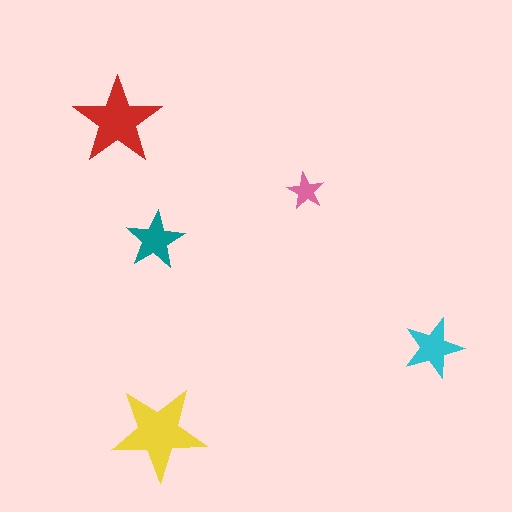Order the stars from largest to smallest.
the yellow one, the red one, the cyan one, the teal one, the pink one.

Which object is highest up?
The red star is topmost.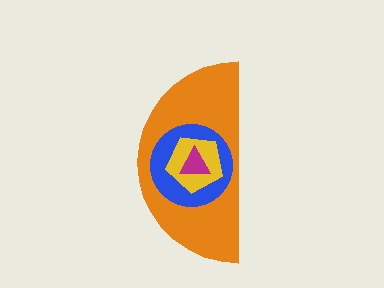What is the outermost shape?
The orange semicircle.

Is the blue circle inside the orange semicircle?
Yes.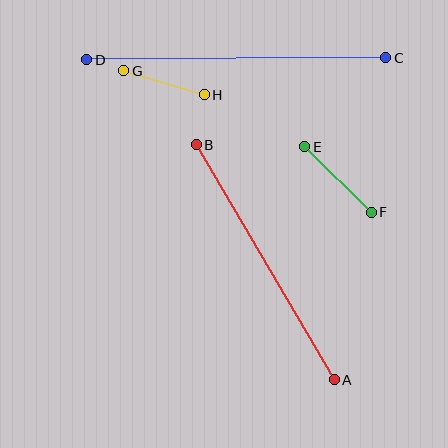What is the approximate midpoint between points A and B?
The midpoint is at approximately (265, 262) pixels.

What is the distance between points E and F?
The distance is approximately 93 pixels.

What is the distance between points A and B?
The distance is approximately 272 pixels.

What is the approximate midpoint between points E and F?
The midpoint is at approximately (338, 179) pixels.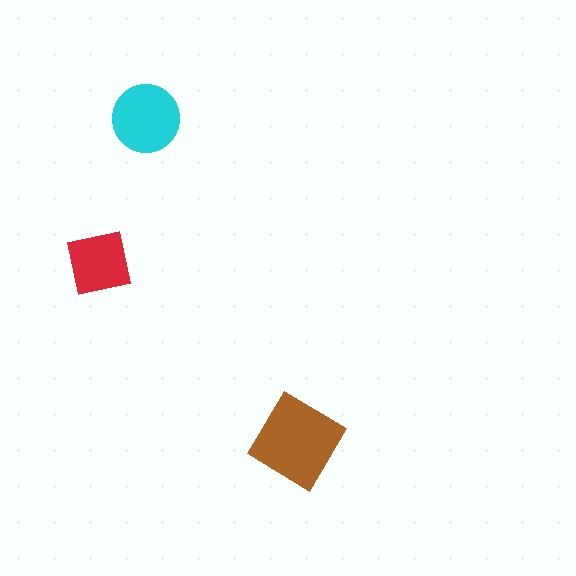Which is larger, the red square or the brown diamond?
The brown diamond.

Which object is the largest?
The brown diamond.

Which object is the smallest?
The red square.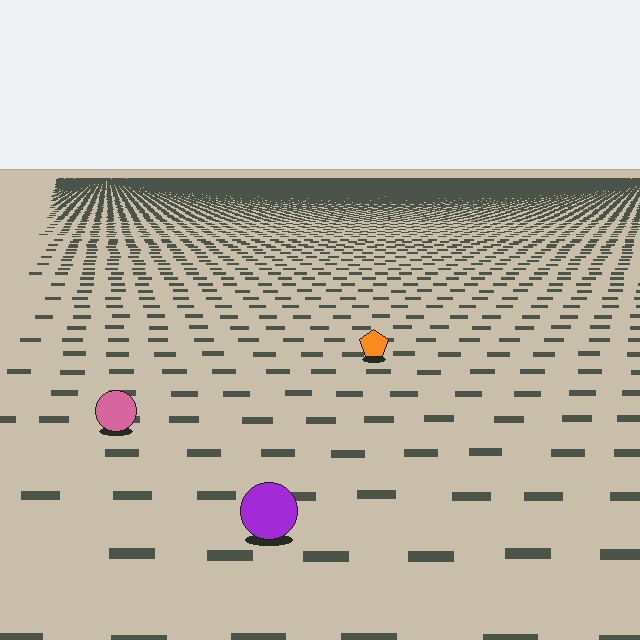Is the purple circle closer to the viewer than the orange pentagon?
Yes. The purple circle is closer — you can tell from the texture gradient: the ground texture is coarser near it.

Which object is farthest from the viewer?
The orange pentagon is farthest from the viewer. It appears smaller and the ground texture around it is denser.